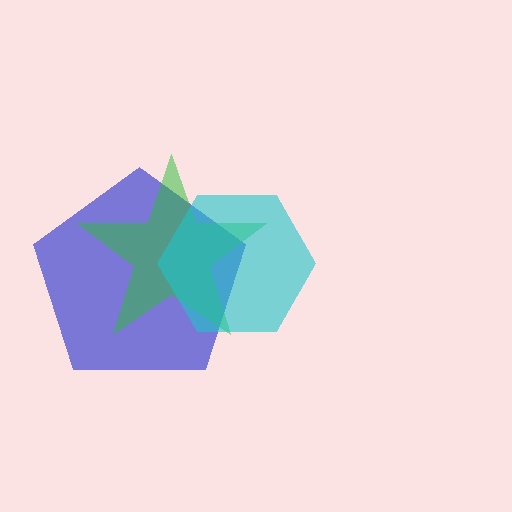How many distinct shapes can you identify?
There are 3 distinct shapes: a blue pentagon, a green star, a cyan hexagon.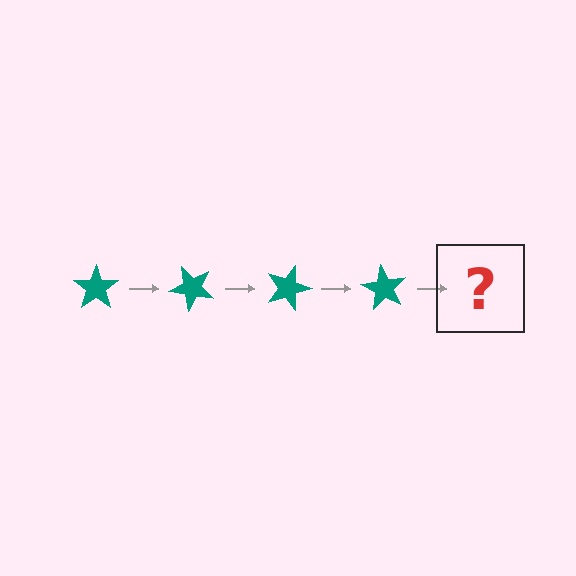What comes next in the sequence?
The next element should be a teal star rotated 180 degrees.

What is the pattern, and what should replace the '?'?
The pattern is that the star rotates 45 degrees each step. The '?' should be a teal star rotated 180 degrees.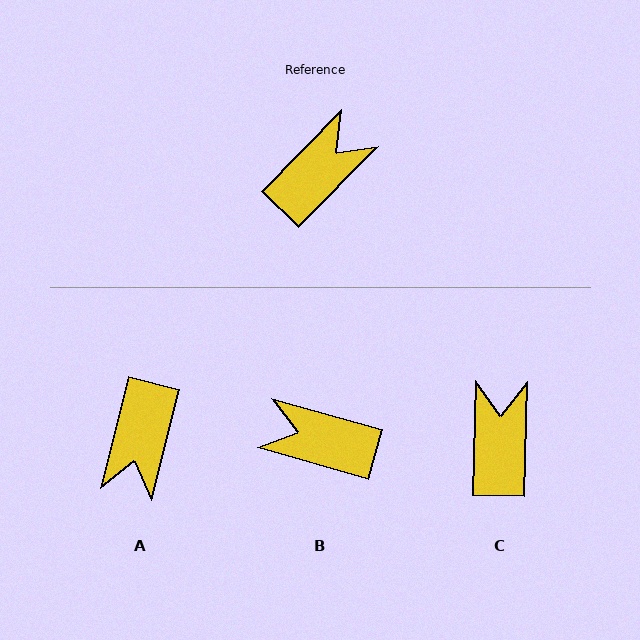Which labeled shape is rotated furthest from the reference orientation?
A, about 150 degrees away.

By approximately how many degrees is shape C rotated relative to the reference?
Approximately 43 degrees counter-clockwise.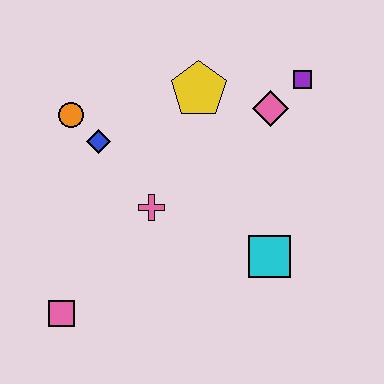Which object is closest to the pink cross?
The blue diamond is closest to the pink cross.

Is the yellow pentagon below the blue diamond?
No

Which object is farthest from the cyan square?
The orange circle is farthest from the cyan square.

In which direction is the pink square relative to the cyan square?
The pink square is to the left of the cyan square.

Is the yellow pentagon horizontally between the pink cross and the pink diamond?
Yes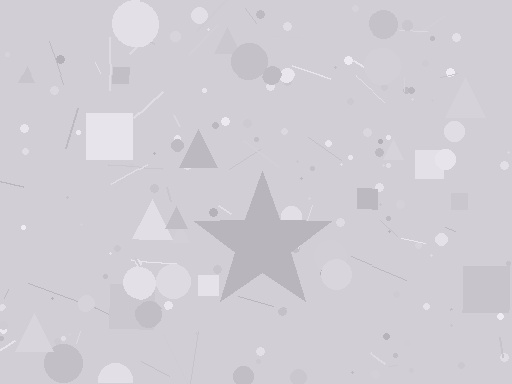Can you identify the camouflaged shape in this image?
The camouflaged shape is a star.